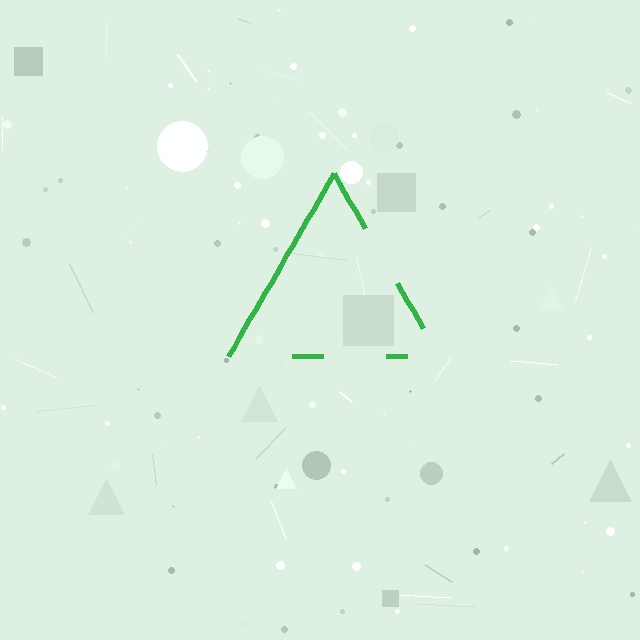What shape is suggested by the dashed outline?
The dashed outline suggests a triangle.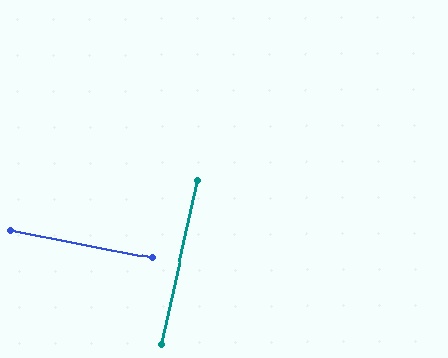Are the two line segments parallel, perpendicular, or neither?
Perpendicular — they meet at approximately 89°.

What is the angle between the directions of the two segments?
Approximately 89 degrees.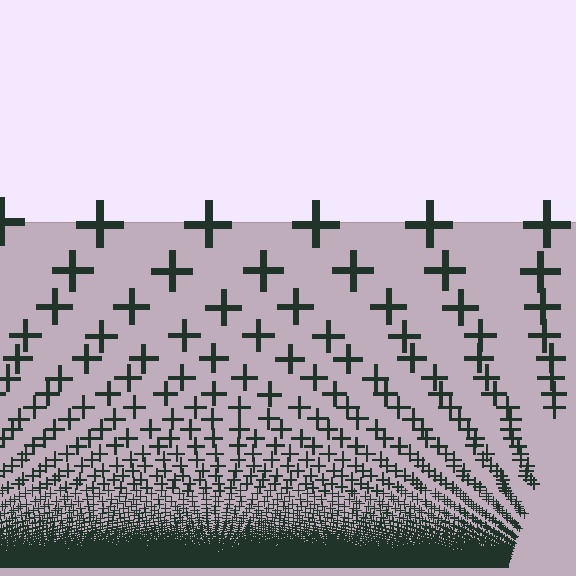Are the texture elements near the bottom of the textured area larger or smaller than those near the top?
Smaller. The gradient is inverted — elements near the bottom are smaller and denser.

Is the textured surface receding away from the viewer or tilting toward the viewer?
The surface appears to tilt toward the viewer. Texture elements get larger and sparser toward the top.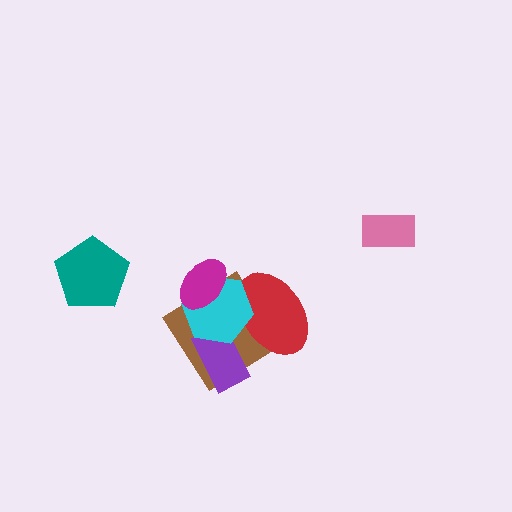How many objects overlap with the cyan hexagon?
4 objects overlap with the cyan hexagon.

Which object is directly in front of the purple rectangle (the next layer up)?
The red ellipse is directly in front of the purple rectangle.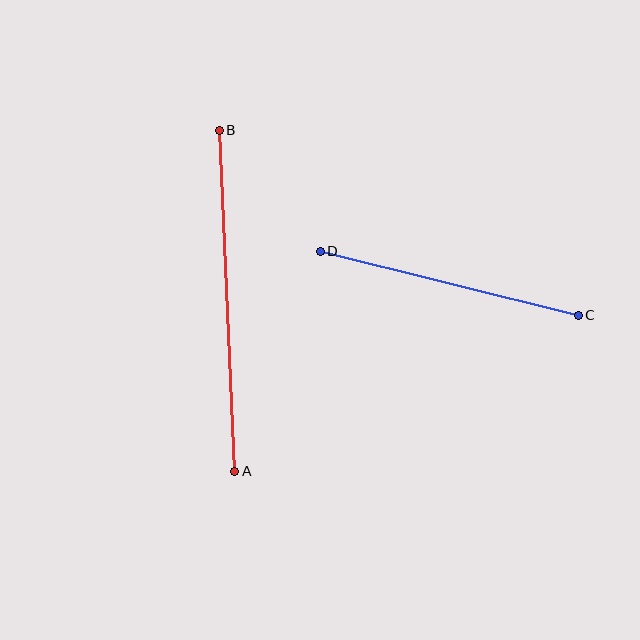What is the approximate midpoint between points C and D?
The midpoint is at approximately (449, 283) pixels.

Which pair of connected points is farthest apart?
Points A and B are farthest apart.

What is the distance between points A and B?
The distance is approximately 341 pixels.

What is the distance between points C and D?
The distance is approximately 265 pixels.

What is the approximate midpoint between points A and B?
The midpoint is at approximately (227, 301) pixels.